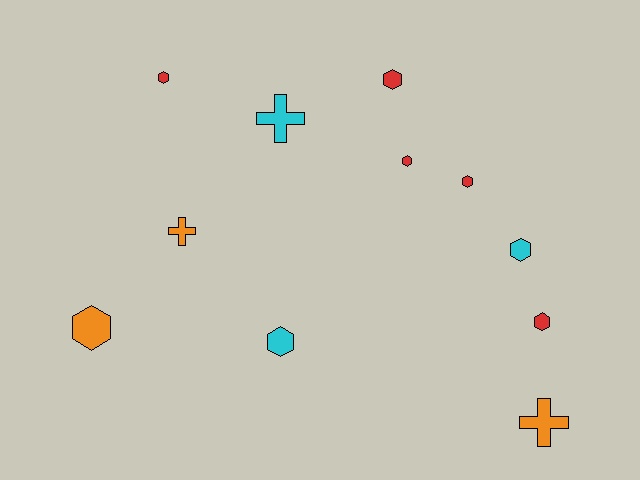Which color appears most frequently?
Red, with 5 objects.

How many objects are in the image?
There are 11 objects.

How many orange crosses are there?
There are 2 orange crosses.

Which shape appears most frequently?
Hexagon, with 8 objects.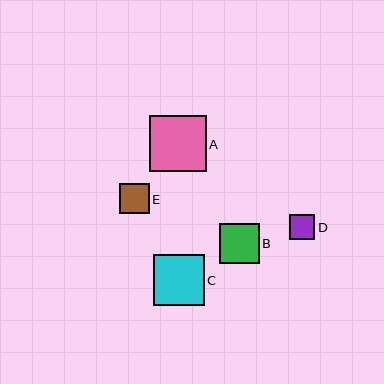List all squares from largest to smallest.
From largest to smallest: A, C, B, E, D.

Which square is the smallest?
Square D is the smallest with a size of approximately 25 pixels.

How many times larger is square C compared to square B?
Square C is approximately 1.3 times the size of square B.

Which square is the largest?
Square A is the largest with a size of approximately 57 pixels.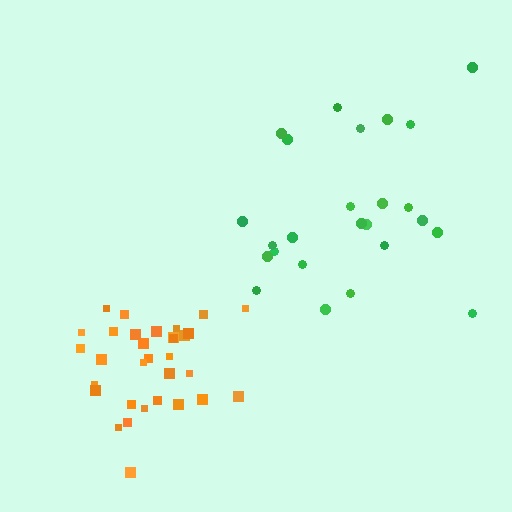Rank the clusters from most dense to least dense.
orange, green.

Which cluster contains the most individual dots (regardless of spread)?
Orange (32).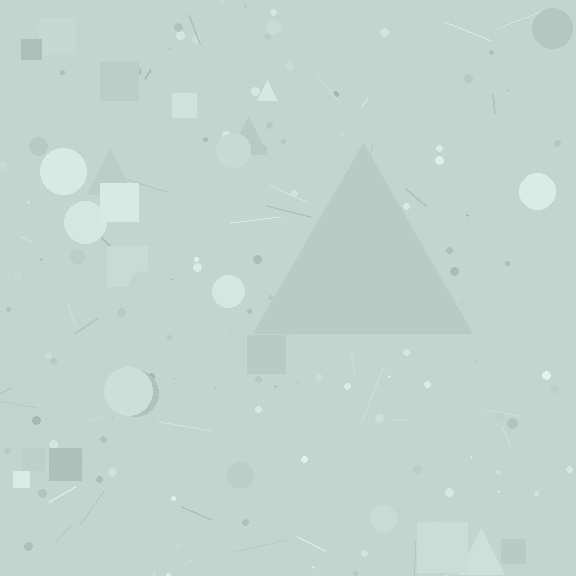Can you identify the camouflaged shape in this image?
The camouflaged shape is a triangle.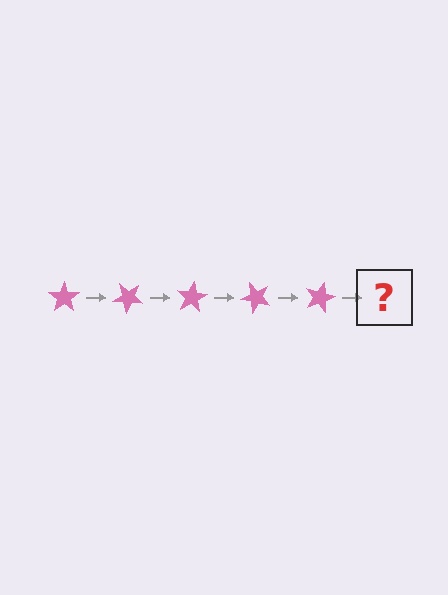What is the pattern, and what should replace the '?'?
The pattern is that the star rotates 40 degrees each step. The '?' should be a pink star rotated 200 degrees.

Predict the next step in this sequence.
The next step is a pink star rotated 200 degrees.